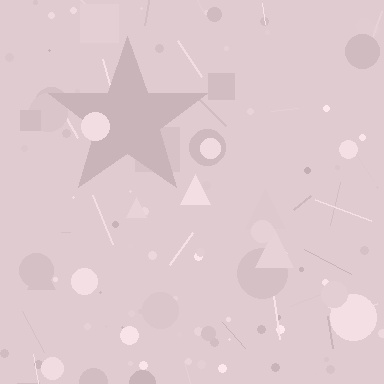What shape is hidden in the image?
A star is hidden in the image.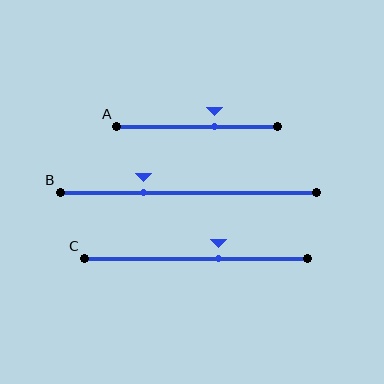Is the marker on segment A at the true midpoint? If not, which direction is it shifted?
No, the marker on segment A is shifted to the right by about 11% of the segment length.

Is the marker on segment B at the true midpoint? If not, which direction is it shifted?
No, the marker on segment B is shifted to the left by about 17% of the segment length.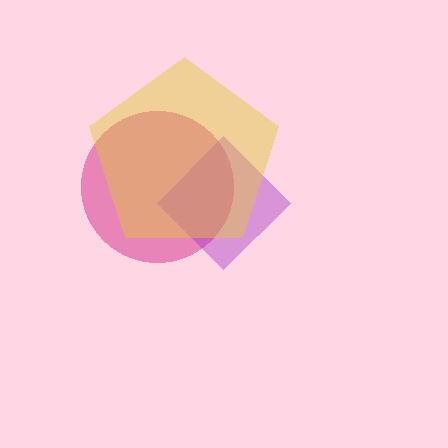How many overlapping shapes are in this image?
There are 3 overlapping shapes in the image.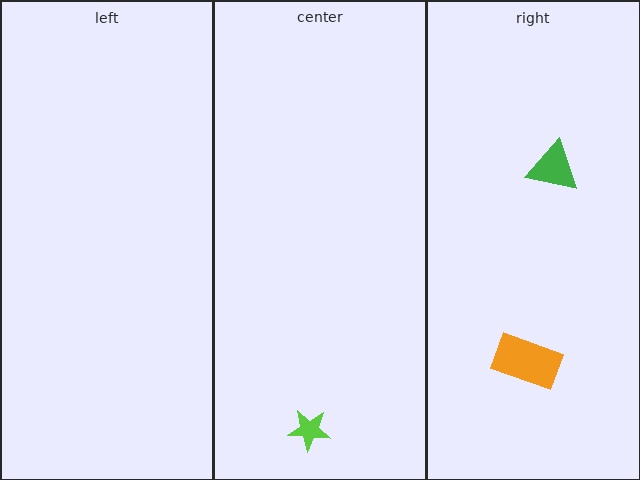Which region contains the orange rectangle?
The right region.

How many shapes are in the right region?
2.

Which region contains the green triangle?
The right region.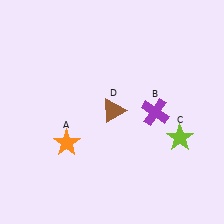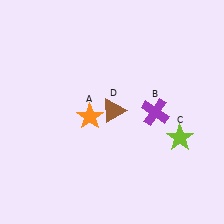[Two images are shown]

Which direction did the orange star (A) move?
The orange star (A) moved up.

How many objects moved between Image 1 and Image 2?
1 object moved between the two images.